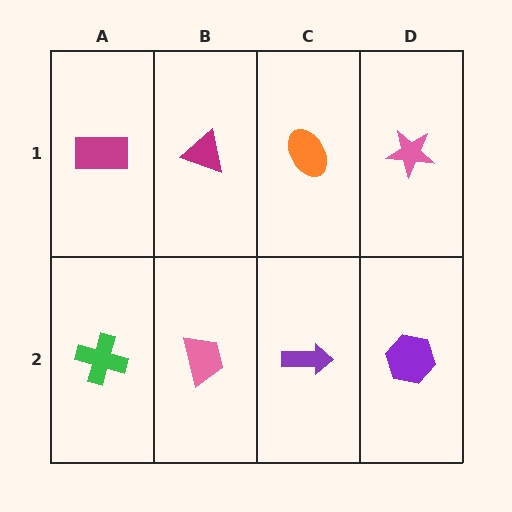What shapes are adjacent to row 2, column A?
A magenta rectangle (row 1, column A), a pink trapezoid (row 2, column B).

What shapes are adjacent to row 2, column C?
An orange ellipse (row 1, column C), a pink trapezoid (row 2, column B), a purple hexagon (row 2, column D).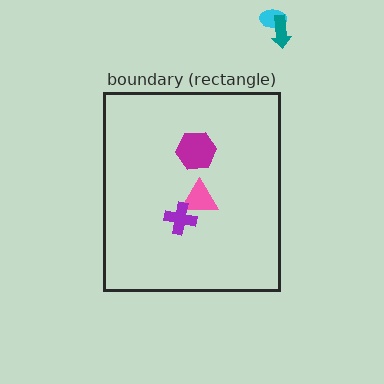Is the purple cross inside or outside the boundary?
Inside.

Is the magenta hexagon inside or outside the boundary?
Inside.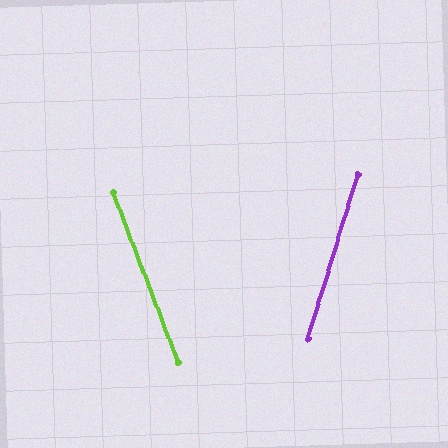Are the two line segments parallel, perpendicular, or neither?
Neither parallel nor perpendicular — they differ by about 38°.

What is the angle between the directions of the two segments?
Approximately 38 degrees.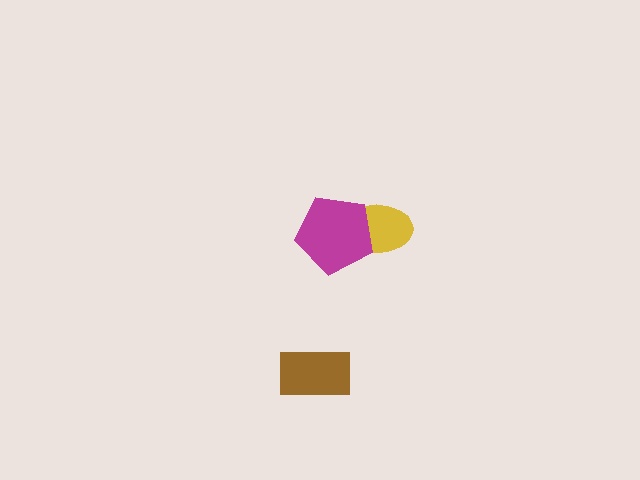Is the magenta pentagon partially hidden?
No, no other shape covers it.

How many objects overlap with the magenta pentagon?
1 object overlaps with the magenta pentagon.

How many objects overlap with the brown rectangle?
0 objects overlap with the brown rectangle.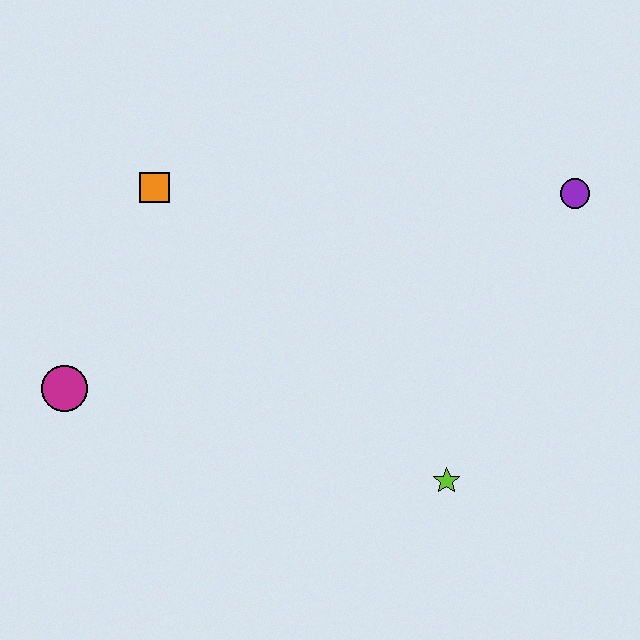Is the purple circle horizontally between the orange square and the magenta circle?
No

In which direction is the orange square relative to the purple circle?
The orange square is to the left of the purple circle.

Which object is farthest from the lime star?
The orange square is farthest from the lime star.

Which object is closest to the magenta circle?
The orange square is closest to the magenta circle.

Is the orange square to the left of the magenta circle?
No